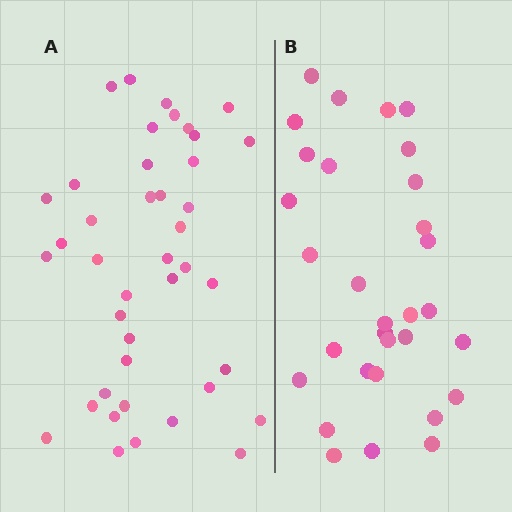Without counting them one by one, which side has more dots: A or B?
Region A (the left region) has more dots.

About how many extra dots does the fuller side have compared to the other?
Region A has roughly 10 or so more dots than region B.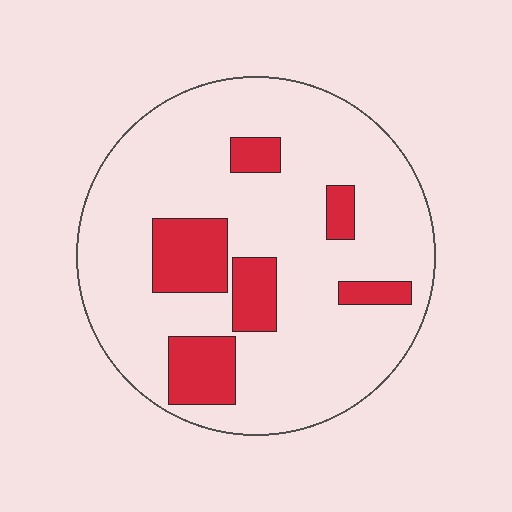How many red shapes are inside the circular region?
6.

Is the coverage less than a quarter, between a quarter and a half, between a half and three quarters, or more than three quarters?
Less than a quarter.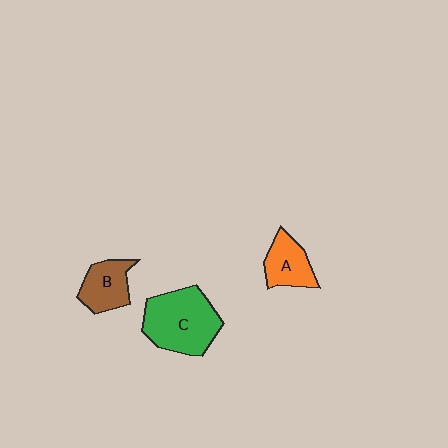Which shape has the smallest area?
Shape A (orange).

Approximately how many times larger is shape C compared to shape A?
Approximately 1.9 times.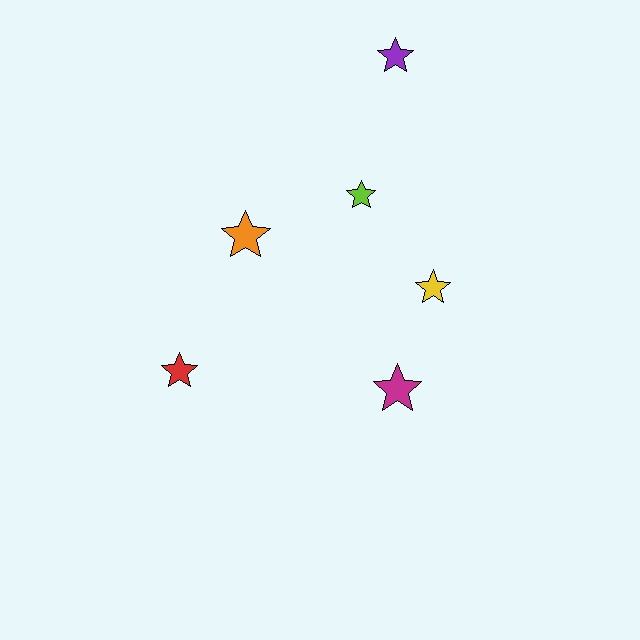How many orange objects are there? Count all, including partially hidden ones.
There is 1 orange object.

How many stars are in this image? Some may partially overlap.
There are 6 stars.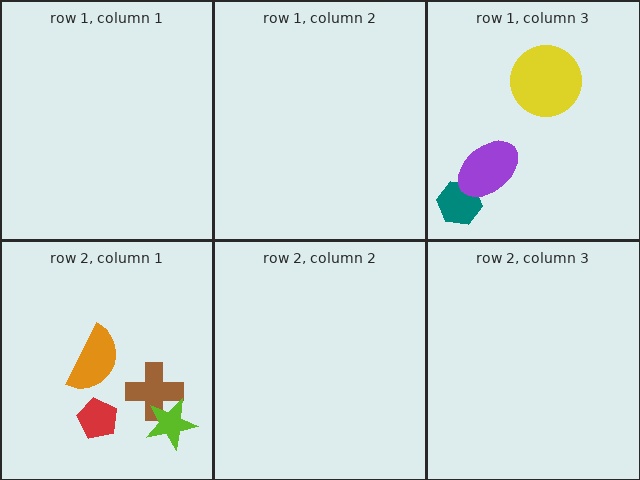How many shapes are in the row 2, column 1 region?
4.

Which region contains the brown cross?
The row 2, column 1 region.